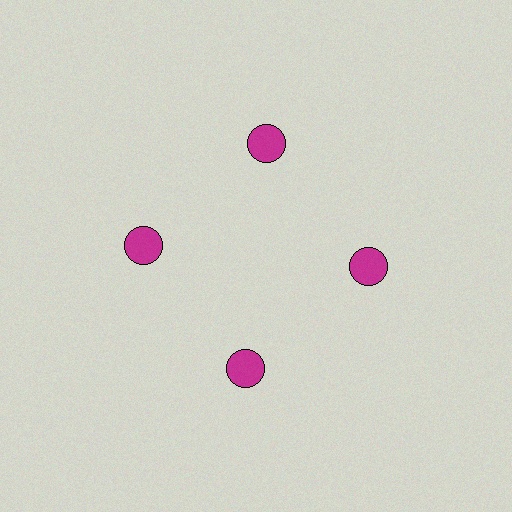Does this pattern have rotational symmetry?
Yes, this pattern has 4-fold rotational symmetry. It looks the same after rotating 90 degrees around the center.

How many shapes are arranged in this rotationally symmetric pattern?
There are 4 shapes, arranged in 4 groups of 1.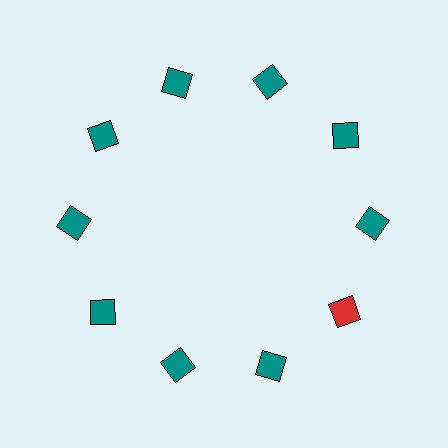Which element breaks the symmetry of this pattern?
The red square at roughly the 4 o'clock position breaks the symmetry. All other shapes are teal squares.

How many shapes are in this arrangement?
There are 10 shapes arranged in a ring pattern.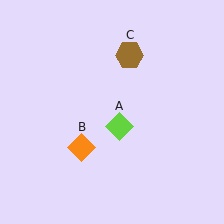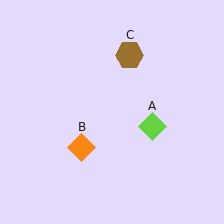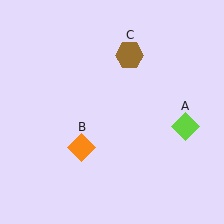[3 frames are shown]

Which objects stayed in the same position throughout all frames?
Orange diamond (object B) and brown hexagon (object C) remained stationary.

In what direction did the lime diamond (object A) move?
The lime diamond (object A) moved right.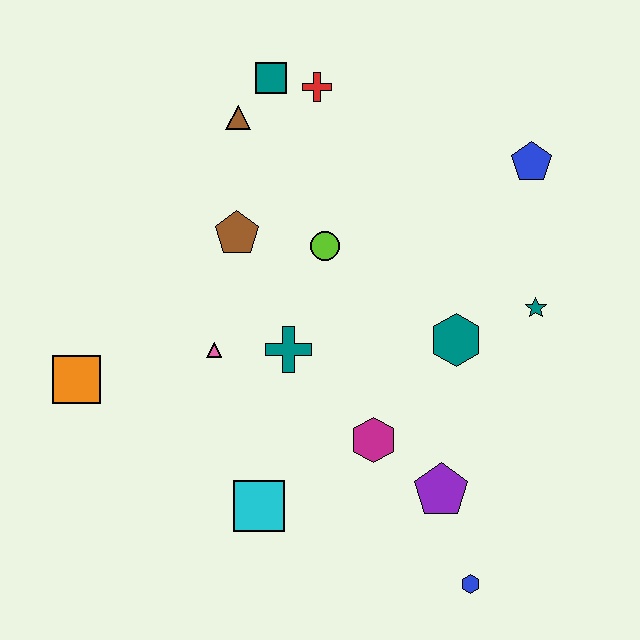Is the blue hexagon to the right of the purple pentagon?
Yes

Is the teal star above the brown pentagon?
No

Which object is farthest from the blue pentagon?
The orange square is farthest from the blue pentagon.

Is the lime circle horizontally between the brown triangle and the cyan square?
No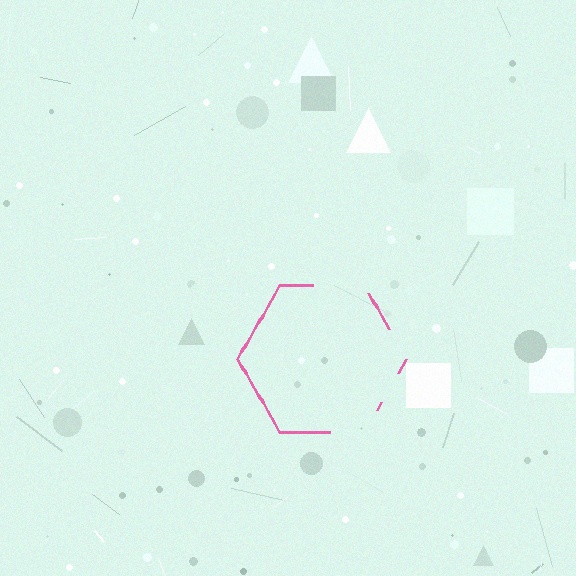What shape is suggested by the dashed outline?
The dashed outline suggests a hexagon.